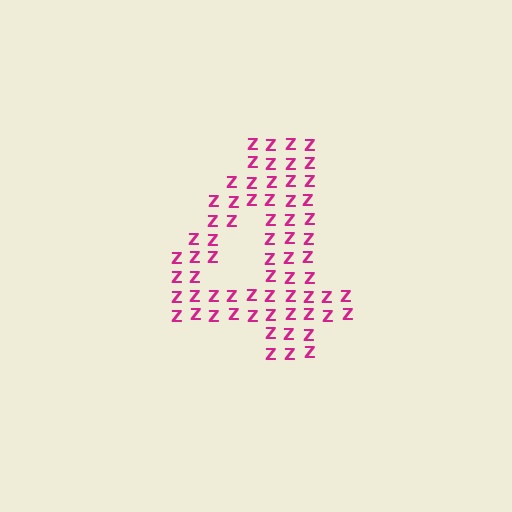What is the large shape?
The large shape is the digit 4.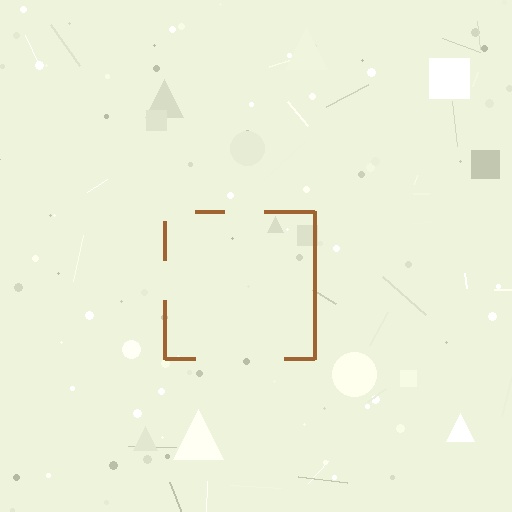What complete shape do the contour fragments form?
The contour fragments form a square.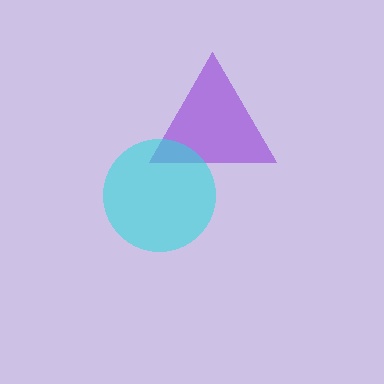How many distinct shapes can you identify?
There are 2 distinct shapes: a purple triangle, a cyan circle.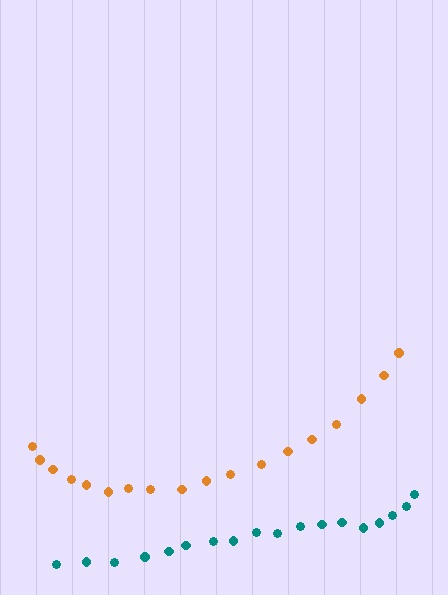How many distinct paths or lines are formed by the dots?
There are 2 distinct paths.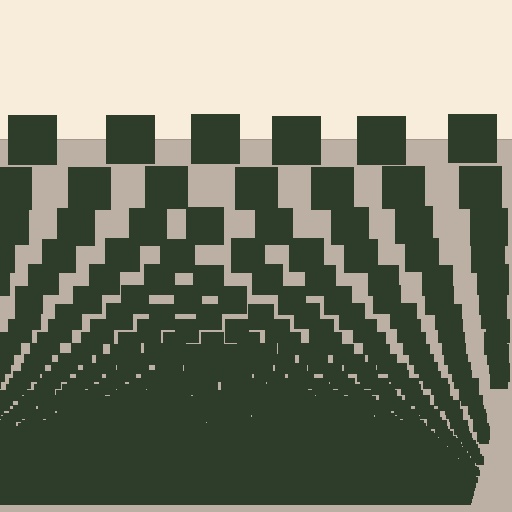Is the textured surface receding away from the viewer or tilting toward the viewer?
The surface appears to tilt toward the viewer. Texture elements get larger and sparser toward the top.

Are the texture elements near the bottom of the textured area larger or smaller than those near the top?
Smaller. The gradient is inverted — elements near the bottom are smaller and denser.